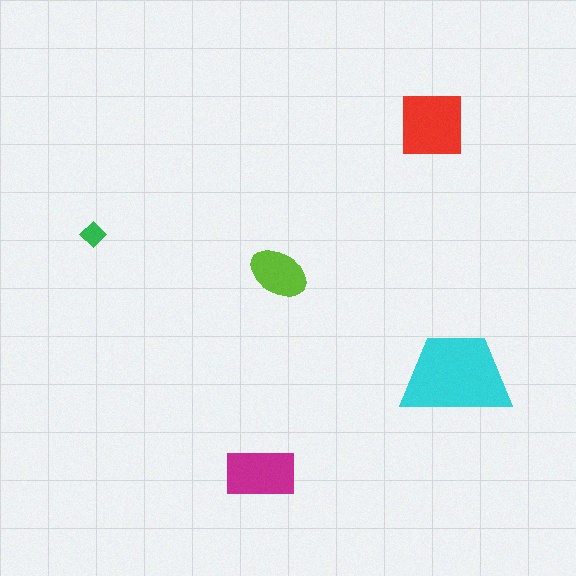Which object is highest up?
The red square is topmost.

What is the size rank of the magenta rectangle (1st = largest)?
3rd.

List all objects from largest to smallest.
The cyan trapezoid, the red square, the magenta rectangle, the lime ellipse, the green diamond.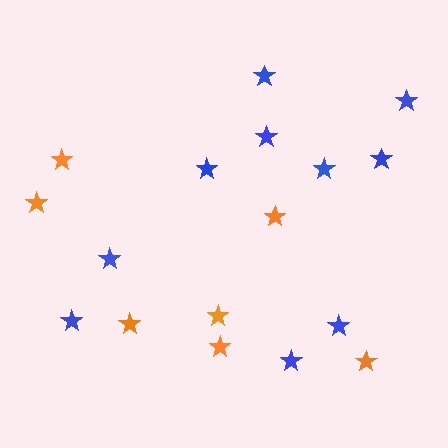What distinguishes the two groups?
There are 2 groups: one group of orange stars (7) and one group of blue stars (10).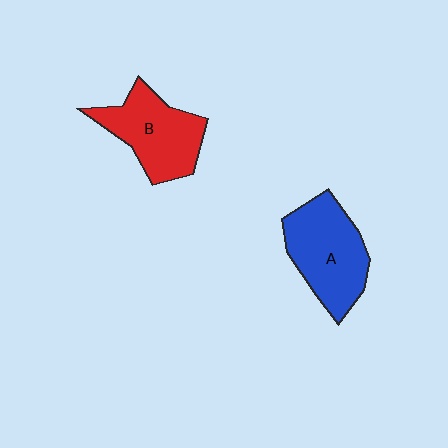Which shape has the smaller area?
Shape B (red).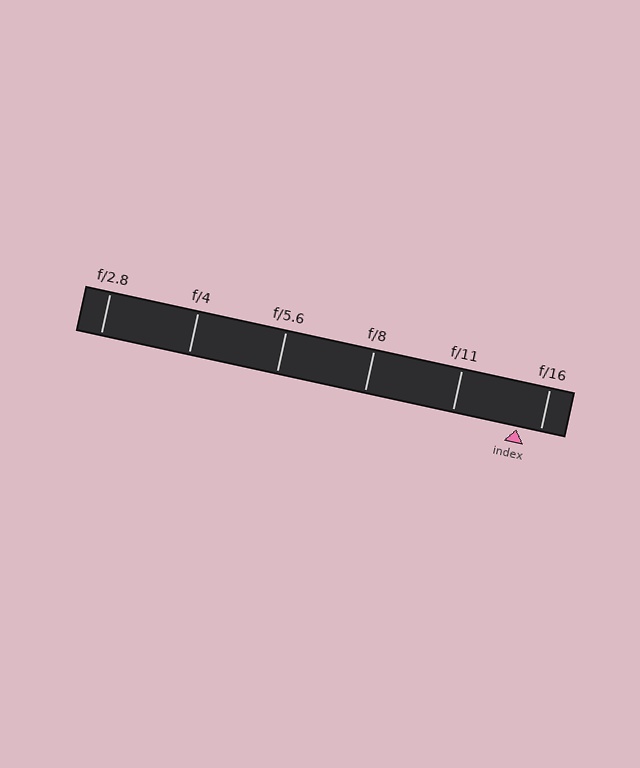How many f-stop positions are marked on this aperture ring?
There are 6 f-stop positions marked.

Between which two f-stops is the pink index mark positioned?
The index mark is between f/11 and f/16.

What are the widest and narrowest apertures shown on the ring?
The widest aperture shown is f/2.8 and the narrowest is f/16.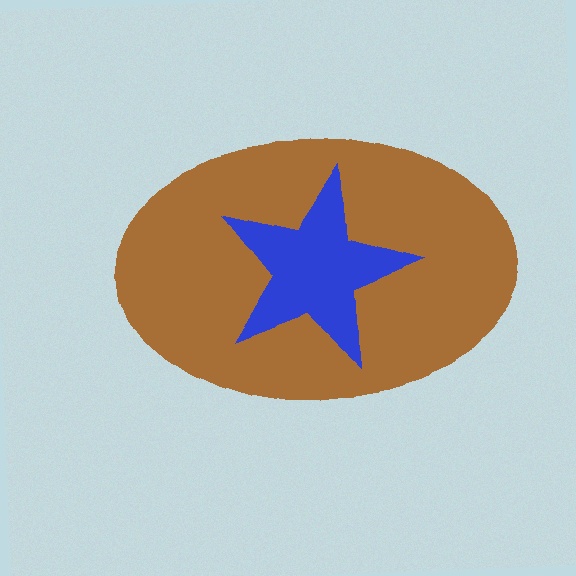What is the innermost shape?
The blue star.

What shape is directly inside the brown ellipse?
The blue star.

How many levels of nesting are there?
2.